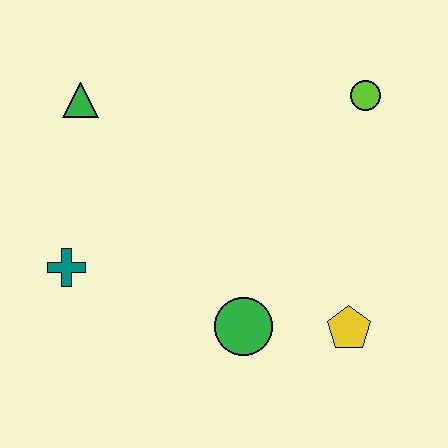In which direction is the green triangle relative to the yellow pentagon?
The green triangle is to the left of the yellow pentagon.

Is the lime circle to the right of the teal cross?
Yes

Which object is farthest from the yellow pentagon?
The green triangle is farthest from the yellow pentagon.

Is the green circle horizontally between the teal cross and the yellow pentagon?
Yes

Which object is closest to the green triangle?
The teal cross is closest to the green triangle.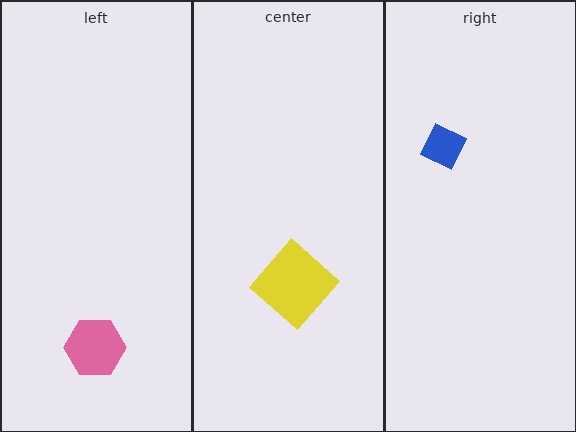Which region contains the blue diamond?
The right region.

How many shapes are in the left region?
1.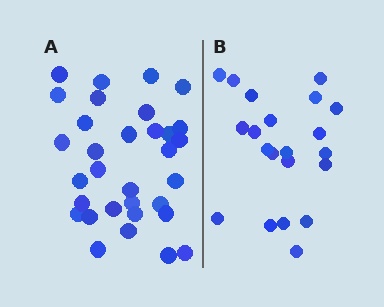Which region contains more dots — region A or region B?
Region A (the left region) has more dots.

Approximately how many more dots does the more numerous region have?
Region A has roughly 12 or so more dots than region B.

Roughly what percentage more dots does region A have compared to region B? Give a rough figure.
About 50% more.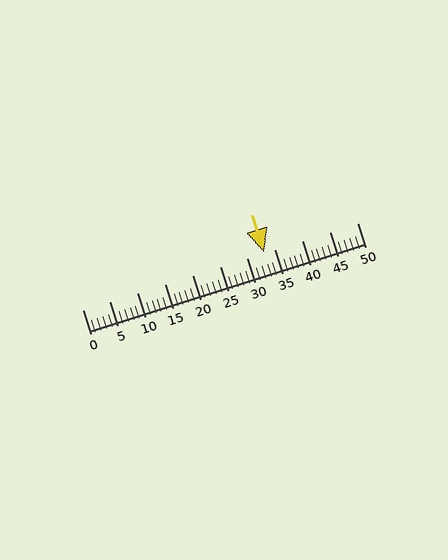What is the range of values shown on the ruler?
The ruler shows values from 0 to 50.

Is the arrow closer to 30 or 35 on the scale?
The arrow is closer to 35.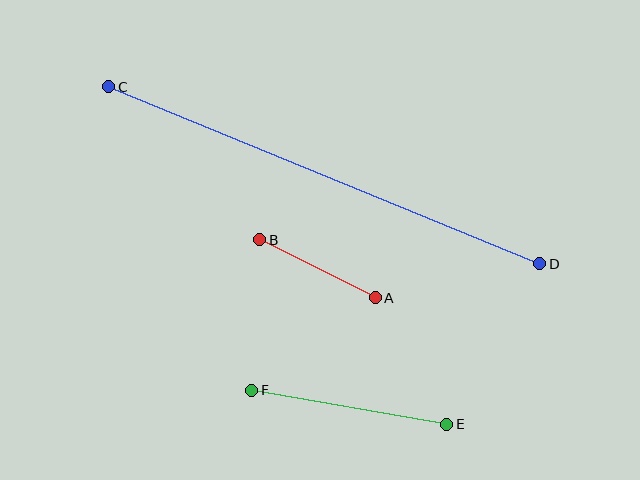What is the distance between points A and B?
The distance is approximately 129 pixels.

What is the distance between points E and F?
The distance is approximately 198 pixels.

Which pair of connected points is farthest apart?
Points C and D are farthest apart.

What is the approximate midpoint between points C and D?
The midpoint is at approximately (324, 175) pixels.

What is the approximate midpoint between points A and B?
The midpoint is at approximately (317, 269) pixels.